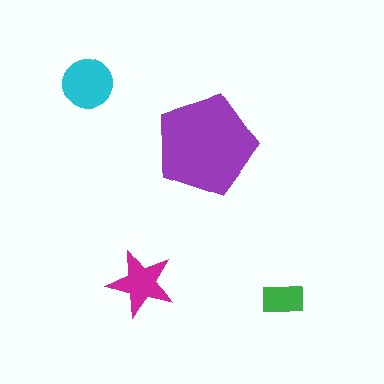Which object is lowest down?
The green rectangle is bottommost.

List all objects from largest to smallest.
The purple pentagon, the cyan circle, the magenta star, the green rectangle.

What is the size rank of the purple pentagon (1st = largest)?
1st.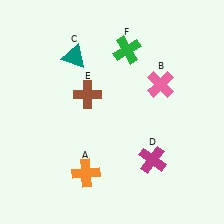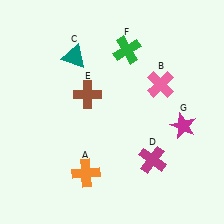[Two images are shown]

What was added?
A magenta star (G) was added in Image 2.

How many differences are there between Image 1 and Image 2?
There is 1 difference between the two images.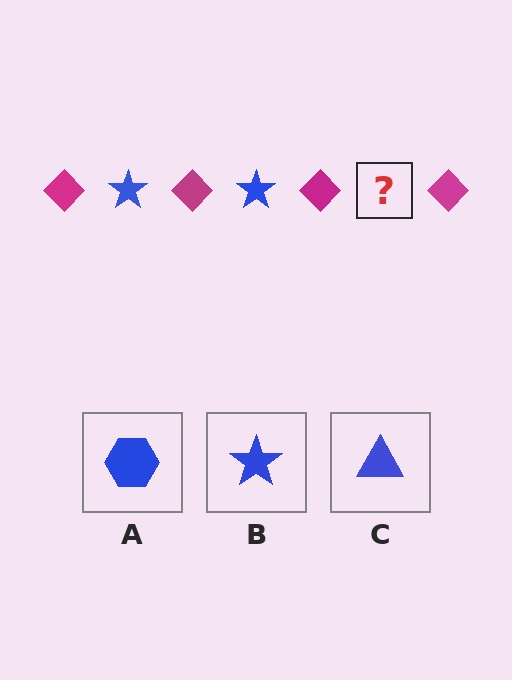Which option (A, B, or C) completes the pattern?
B.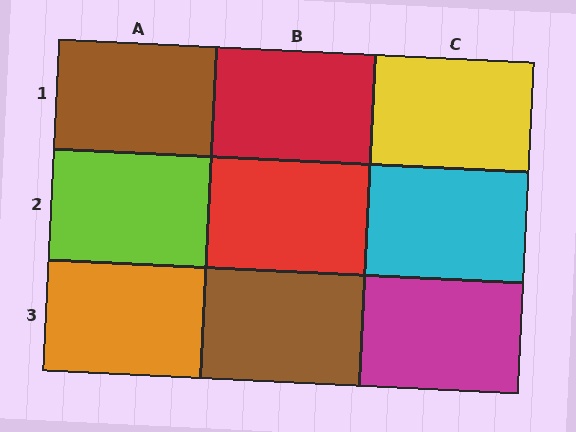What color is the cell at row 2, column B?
Red.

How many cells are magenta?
1 cell is magenta.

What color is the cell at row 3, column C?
Magenta.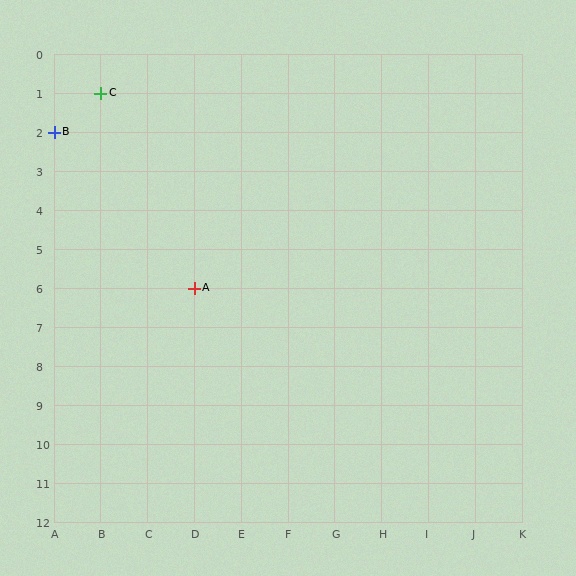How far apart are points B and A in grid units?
Points B and A are 3 columns and 4 rows apart (about 5.0 grid units diagonally).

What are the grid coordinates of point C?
Point C is at grid coordinates (B, 1).